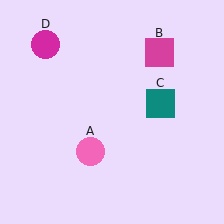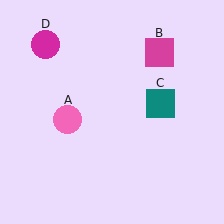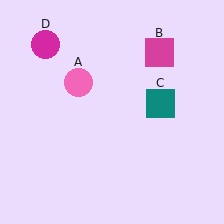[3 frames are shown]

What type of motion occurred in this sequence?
The pink circle (object A) rotated clockwise around the center of the scene.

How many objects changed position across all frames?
1 object changed position: pink circle (object A).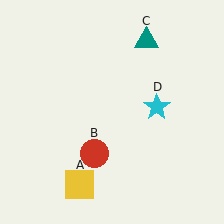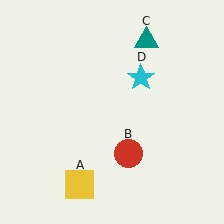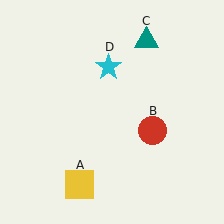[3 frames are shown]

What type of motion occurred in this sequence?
The red circle (object B), cyan star (object D) rotated counterclockwise around the center of the scene.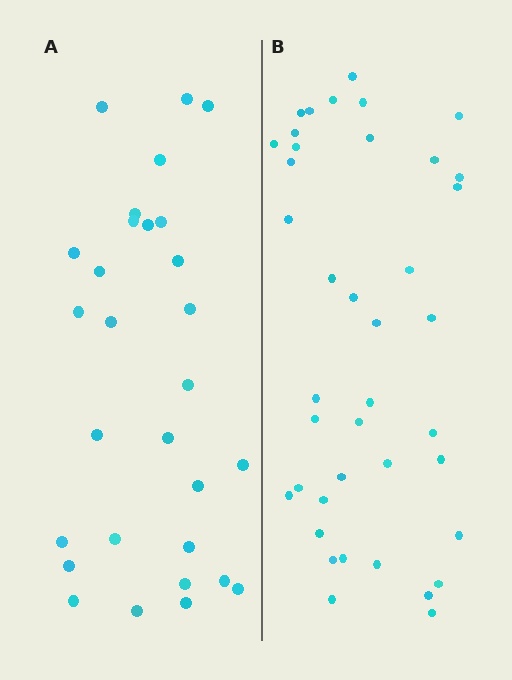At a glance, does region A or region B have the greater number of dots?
Region B (the right region) has more dots.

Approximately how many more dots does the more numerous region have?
Region B has roughly 12 or so more dots than region A.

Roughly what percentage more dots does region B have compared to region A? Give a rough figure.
About 40% more.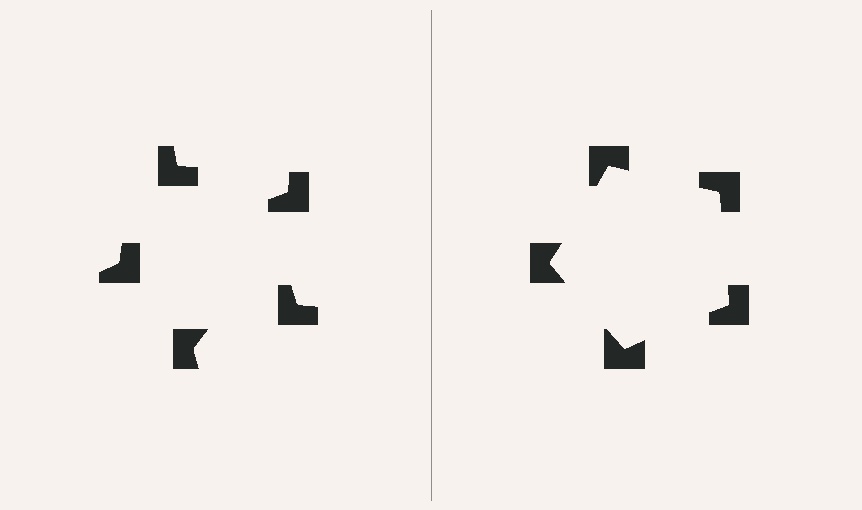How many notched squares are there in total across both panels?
10 — 5 on each side.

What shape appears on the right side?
An illusory pentagon.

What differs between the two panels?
The notched squares are positioned identically on both sides; only the wedge orientations differ. On the right they align to a pentagon; on the left they are misaligned.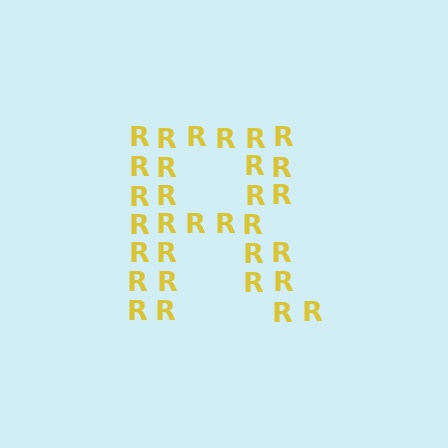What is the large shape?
The large shape is the letter R.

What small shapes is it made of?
It is made of small letter R's.